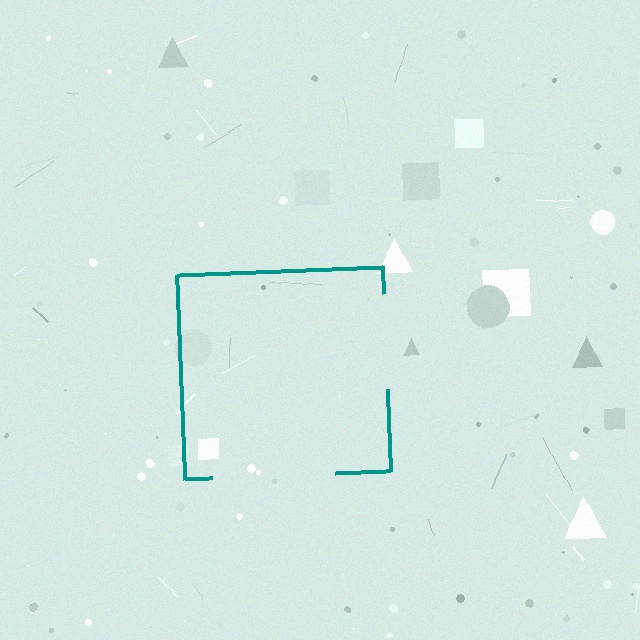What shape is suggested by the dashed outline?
The dashed outline suggests a square.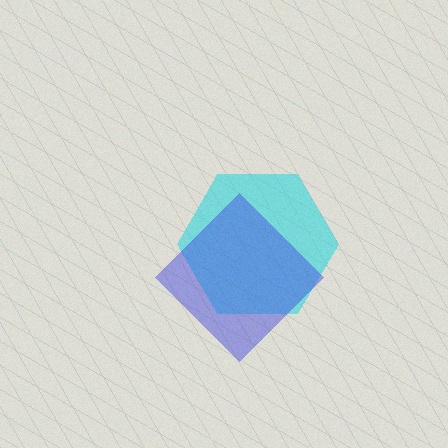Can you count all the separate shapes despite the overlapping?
Yes, there are 2 separate shapes.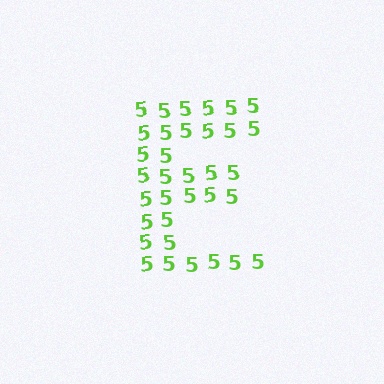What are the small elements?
The small elements are digit 5's.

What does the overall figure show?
The overall figure shows the letter E.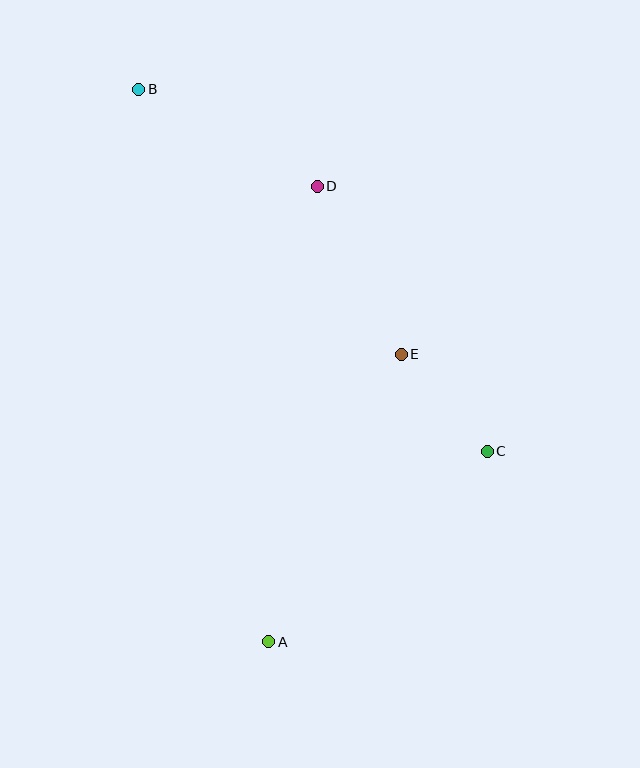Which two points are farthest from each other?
Points A and B are farthest from each other.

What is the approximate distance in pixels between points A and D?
The distance between A and D is approximately 458 pixels.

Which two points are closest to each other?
Points C and E are closest to each other.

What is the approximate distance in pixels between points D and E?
The distance between D and E is approximately 188 pixels.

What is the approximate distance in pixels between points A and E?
The distance between A and E is approximately 316 pixels.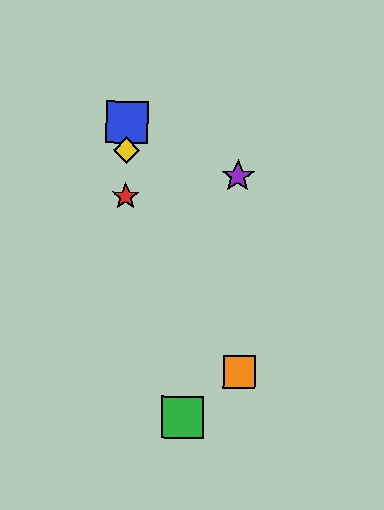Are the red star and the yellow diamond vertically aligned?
Yes, both are at x≈126.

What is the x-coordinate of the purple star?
The purple star is at x≈238.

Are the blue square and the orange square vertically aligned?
No, the blue square is at x≈127 and the orange square is at x≈239.